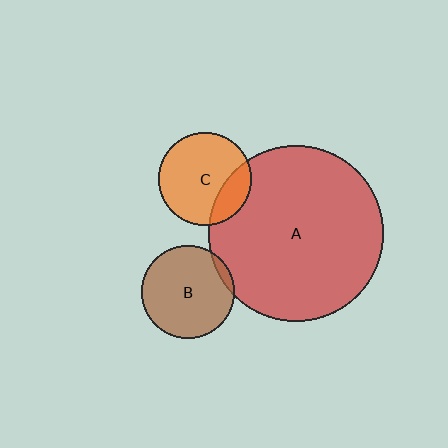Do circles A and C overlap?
Yes.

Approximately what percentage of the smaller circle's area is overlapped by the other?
Approximately 20%.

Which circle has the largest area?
Circle A (red).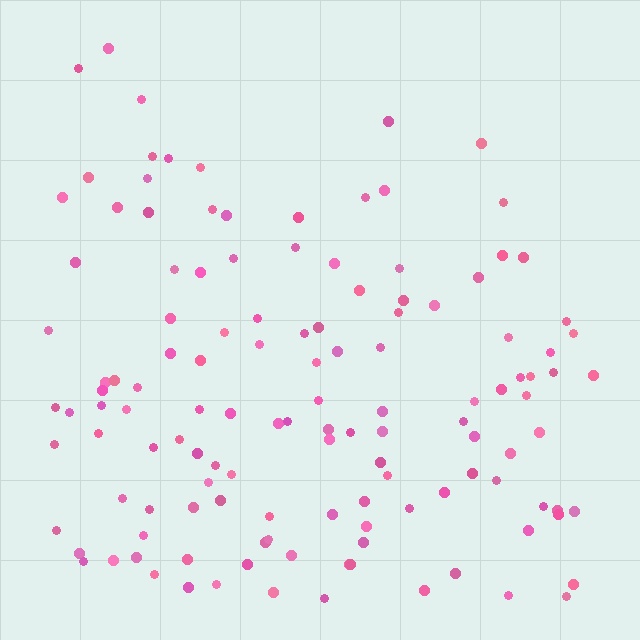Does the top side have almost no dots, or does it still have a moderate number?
Still a moderate number, just noticeably fewer than the bottom.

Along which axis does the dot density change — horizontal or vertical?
Vertical.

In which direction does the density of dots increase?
From top to bottom, with the bottom side densest.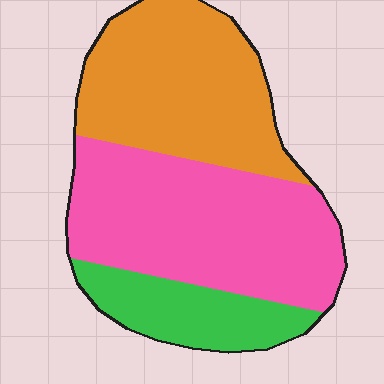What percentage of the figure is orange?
Orange takes up about three eighths (3/8) of the figure.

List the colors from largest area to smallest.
From largest to smallest: pink, orange, green.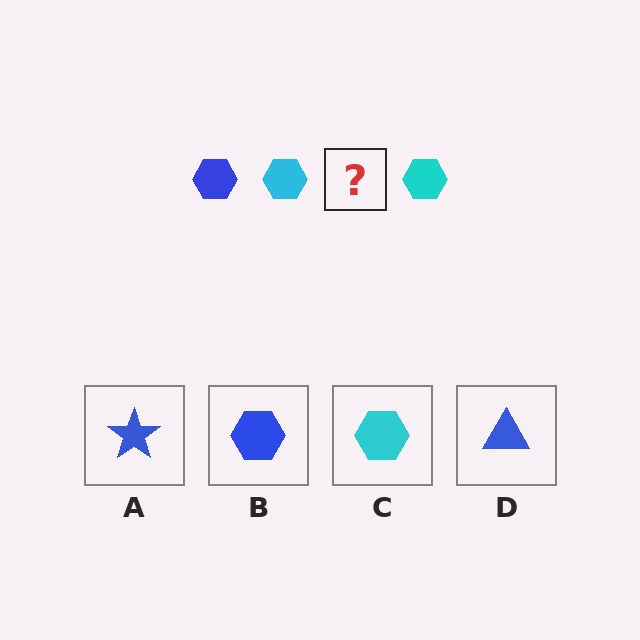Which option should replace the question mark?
Option B.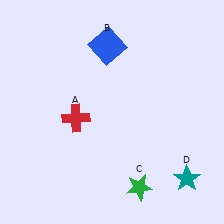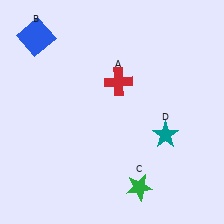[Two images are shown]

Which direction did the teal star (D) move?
The teal star (D) moved up.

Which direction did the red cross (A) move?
The red cross (A) moved right.